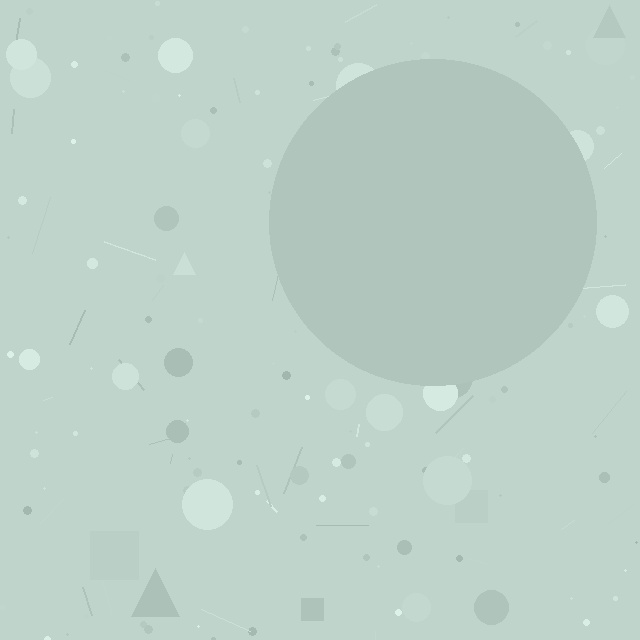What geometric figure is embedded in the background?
A circle is embedded in the background.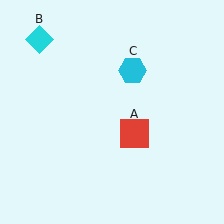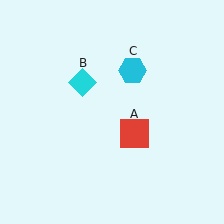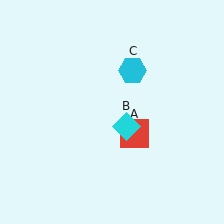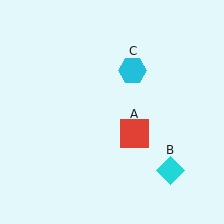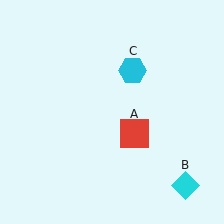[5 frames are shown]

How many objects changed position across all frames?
1 object changed position: cyan diamond (object B).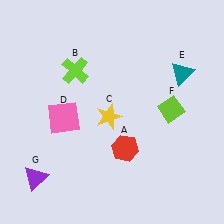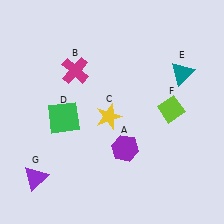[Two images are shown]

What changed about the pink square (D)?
In Image 1, D is pink. In Image 2, it changed to green.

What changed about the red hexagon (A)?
In Image 1, A is red. In Image 2, it changed to purple.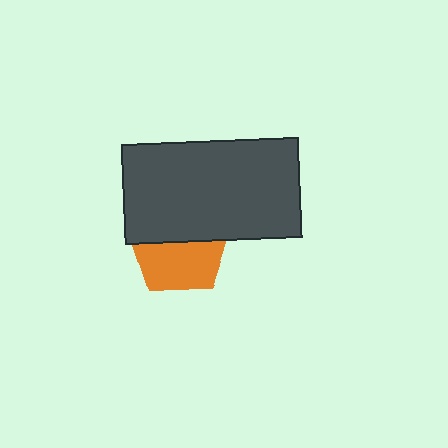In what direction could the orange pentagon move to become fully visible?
The orange pentagon could move down. That would shift it out from behind the dark gray rectangle entirely.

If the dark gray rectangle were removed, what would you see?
You would see the complete orange pentagon.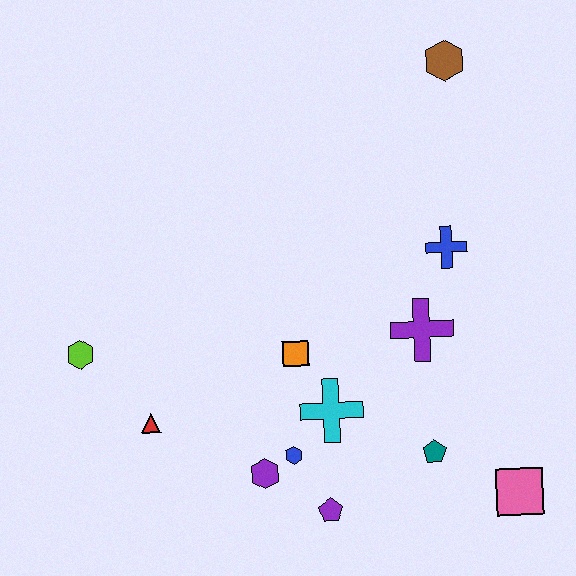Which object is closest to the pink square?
The teal pentagon is closest to the pink square.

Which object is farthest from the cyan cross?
The brown hexagon is farthest from the cyan cross.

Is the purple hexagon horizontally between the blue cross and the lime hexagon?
Yes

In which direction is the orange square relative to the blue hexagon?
The orange square is above the blue hexagon.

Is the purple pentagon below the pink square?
Yes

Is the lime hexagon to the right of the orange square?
No